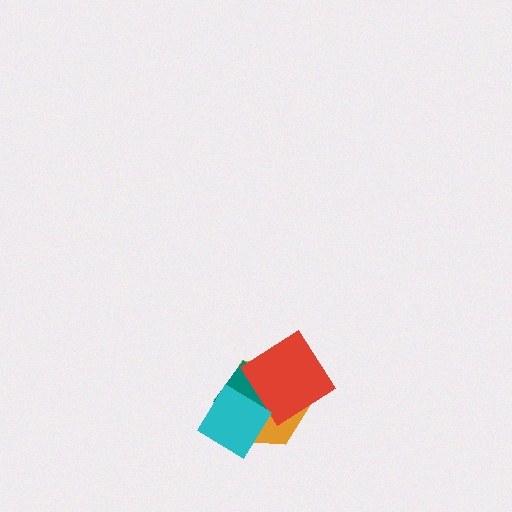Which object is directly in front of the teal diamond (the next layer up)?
The red diamond is directly in front of the teal diamond.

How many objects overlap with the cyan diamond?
2 objects overlap with the cyan diamond.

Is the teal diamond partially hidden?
Yes, it is partially covered by another shape.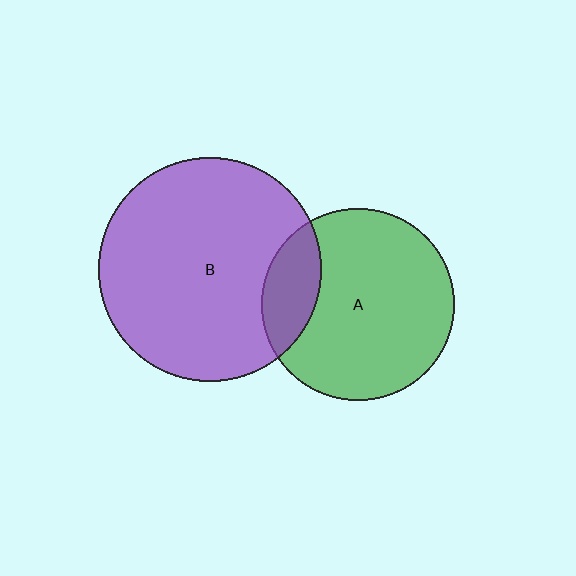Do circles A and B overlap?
Yes.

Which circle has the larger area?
Circle B (purple).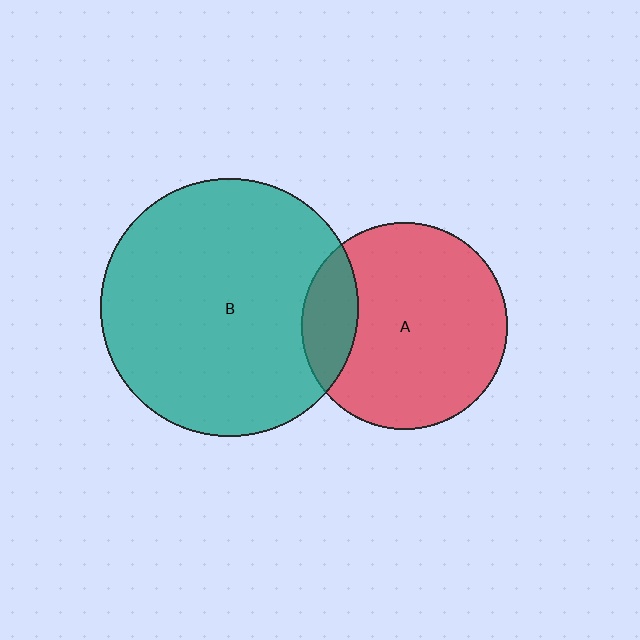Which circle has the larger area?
Circle B (teal).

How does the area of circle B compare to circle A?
Approximately 1.6 times.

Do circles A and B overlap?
Yes.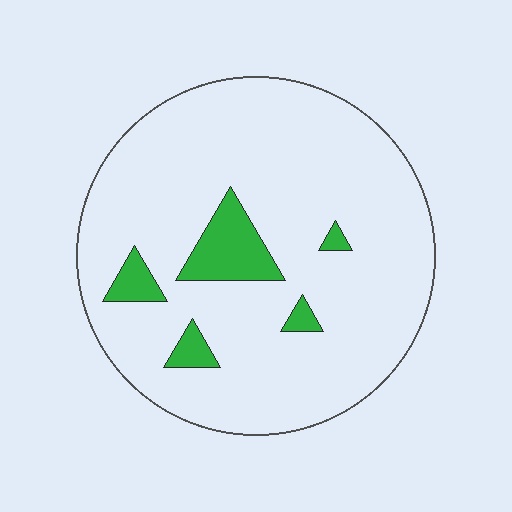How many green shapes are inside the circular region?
5.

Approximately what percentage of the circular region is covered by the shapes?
Approximately 10%.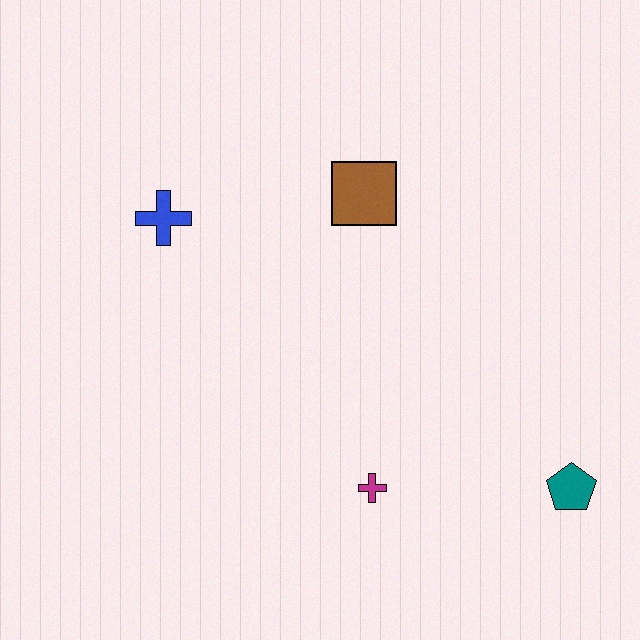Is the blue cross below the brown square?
Yes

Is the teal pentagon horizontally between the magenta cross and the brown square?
No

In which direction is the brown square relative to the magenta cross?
The brown square is above the magenta cross.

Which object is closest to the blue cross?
The brown square is closest to the blue cross.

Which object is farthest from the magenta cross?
The blue cross is farthest from the magenta cross.